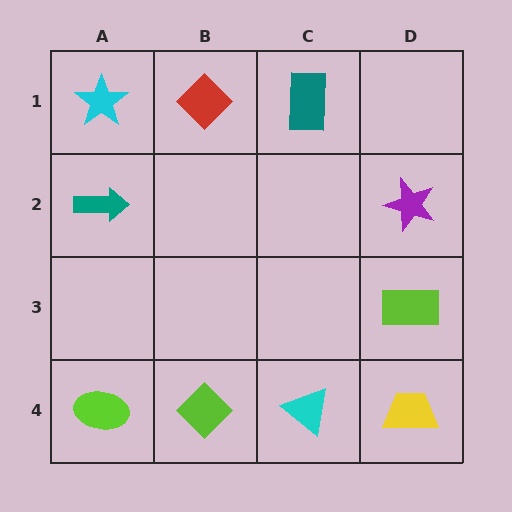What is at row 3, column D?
A lime rectangle.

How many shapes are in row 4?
4 shapes.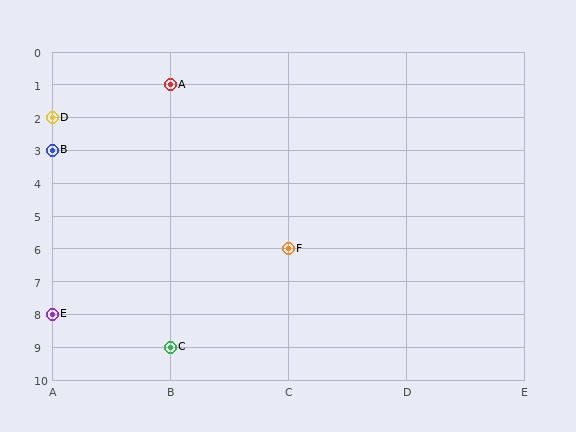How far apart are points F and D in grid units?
Points F and D are 2 columns and 4 rows apart (about 4.5 grid units diagonally).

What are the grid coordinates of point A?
Point A is at grid coordinates (B, 1).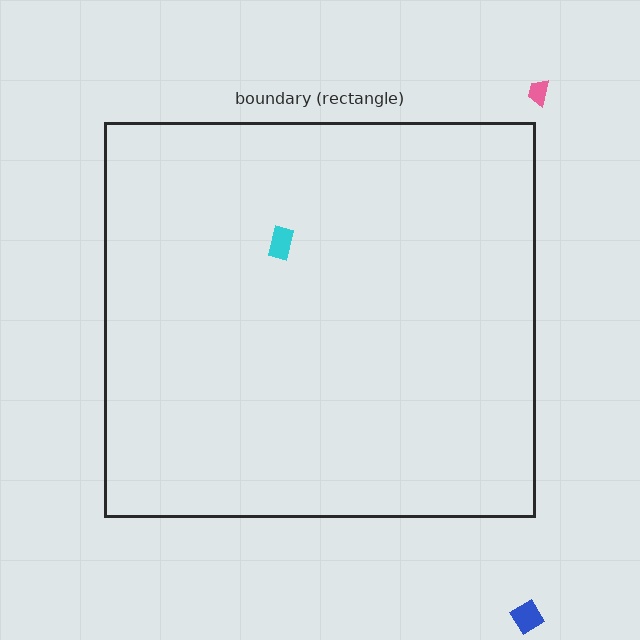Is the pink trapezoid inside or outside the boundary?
Outside.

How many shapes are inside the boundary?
1 inside, 2 outside.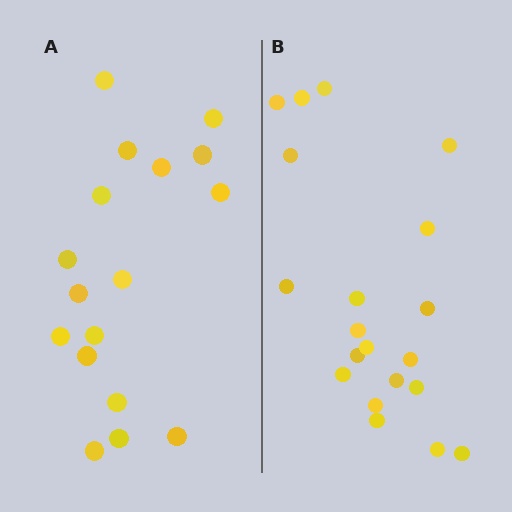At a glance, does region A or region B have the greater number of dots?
Region B (the right region) has more dots.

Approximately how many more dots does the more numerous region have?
Region B has just a few more — roughly 2 or 3 more dots than region A.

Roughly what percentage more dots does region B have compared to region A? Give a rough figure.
About 20% more.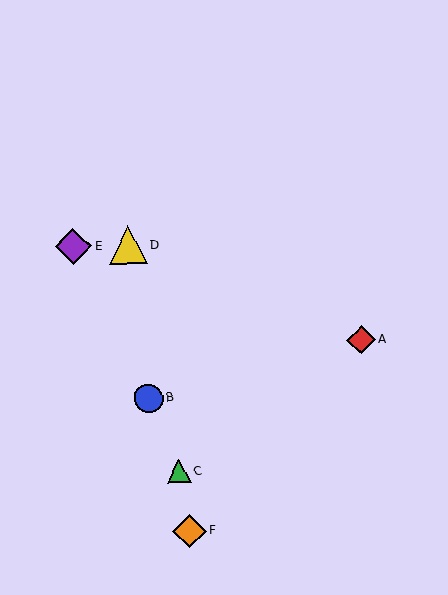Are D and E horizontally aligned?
Yes, both are at y≈245.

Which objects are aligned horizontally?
Objects D, E are aligned horizontally.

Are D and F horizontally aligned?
No, D is at y≈245 and F is at y≈531.